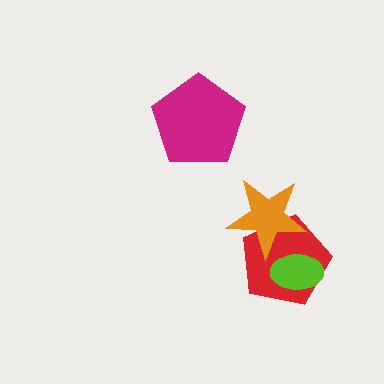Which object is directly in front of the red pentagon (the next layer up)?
The lime ellipse is directly in front of the red pentagon.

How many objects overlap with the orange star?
2 objects overlap with the orange star.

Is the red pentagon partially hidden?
Yes, it is partially covered by another shape.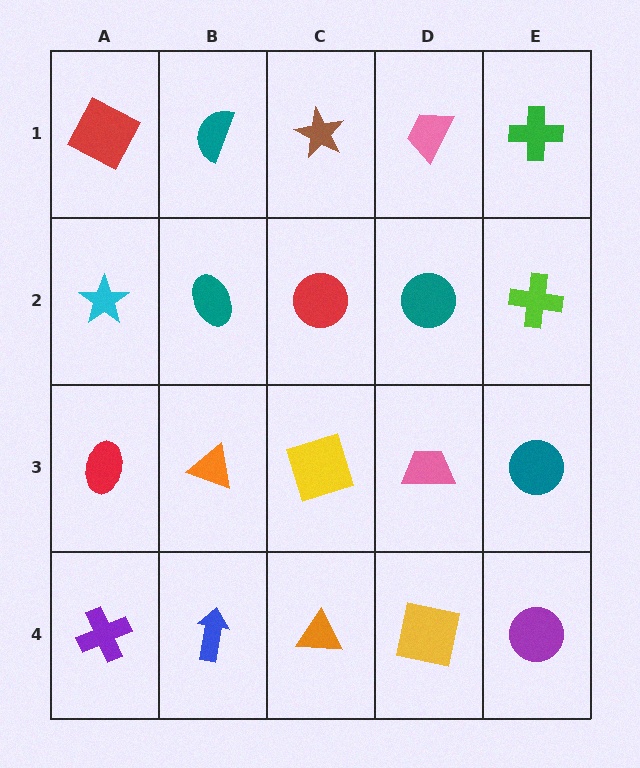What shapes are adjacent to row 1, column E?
A lime cross (row 2, column E), a pink trapezoid (row 1, column D).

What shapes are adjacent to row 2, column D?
A pink trapezoid (row 1, column D), a pink trapezoid (row 3, column D), a red circle (row 2, column C), a lime cross (row 2, column E).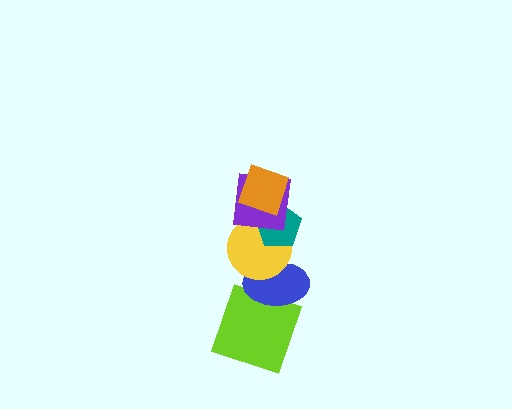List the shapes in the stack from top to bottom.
From top to bottom: the orange square, the purple square, the teal pentagon, the yellow circle, the blue ellipse, the lime square.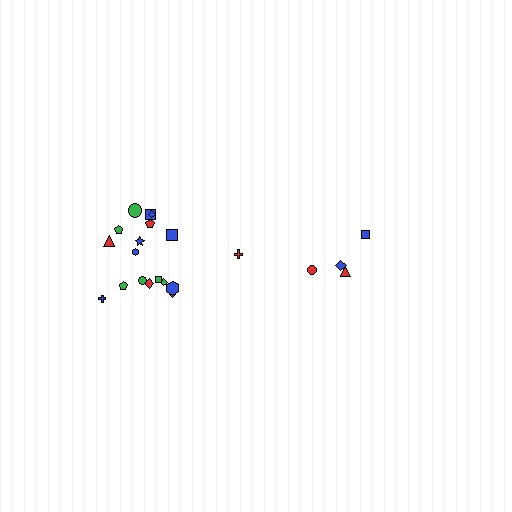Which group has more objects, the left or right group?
The left group.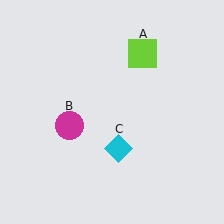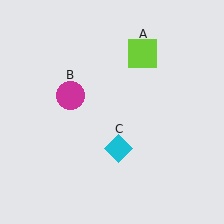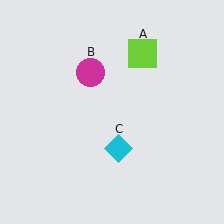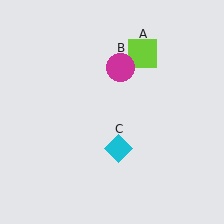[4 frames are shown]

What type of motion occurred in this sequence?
The magenta circle (object B) rotated clockwise around the center of the scene.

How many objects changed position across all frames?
1 object changed position: magenta circle (object B).